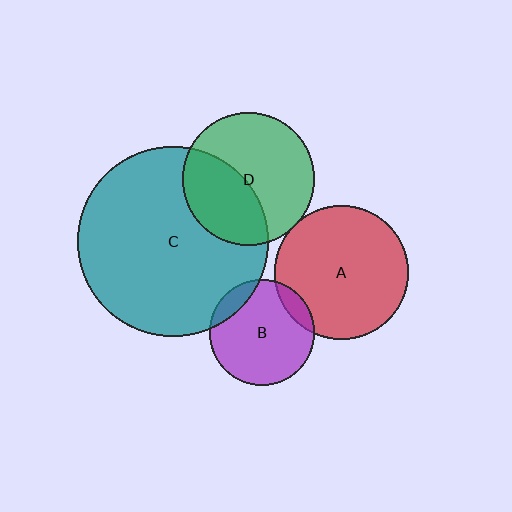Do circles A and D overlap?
Yes.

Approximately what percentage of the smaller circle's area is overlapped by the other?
Approximately 5%.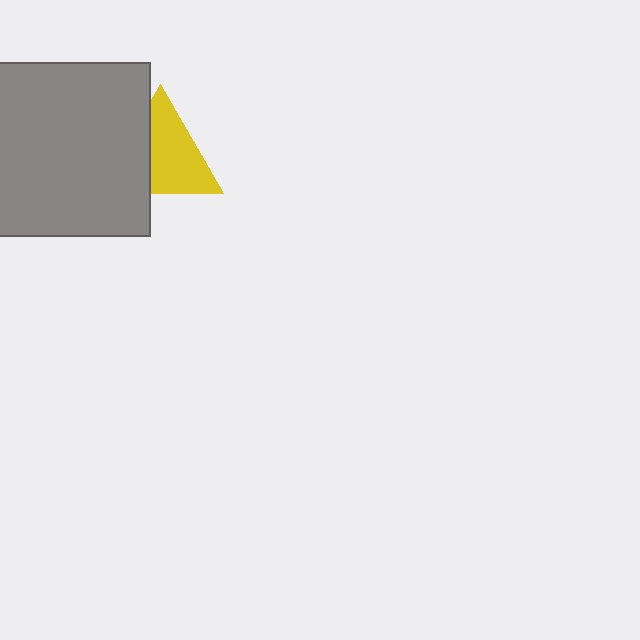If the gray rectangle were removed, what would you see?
You would see the complete yellow triangle.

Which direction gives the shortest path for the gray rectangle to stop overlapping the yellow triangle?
Moving left gives the shortest separation.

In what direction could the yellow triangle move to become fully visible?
The yellow triangle could move right. That would shift it out from behind the gray rectangle entirely.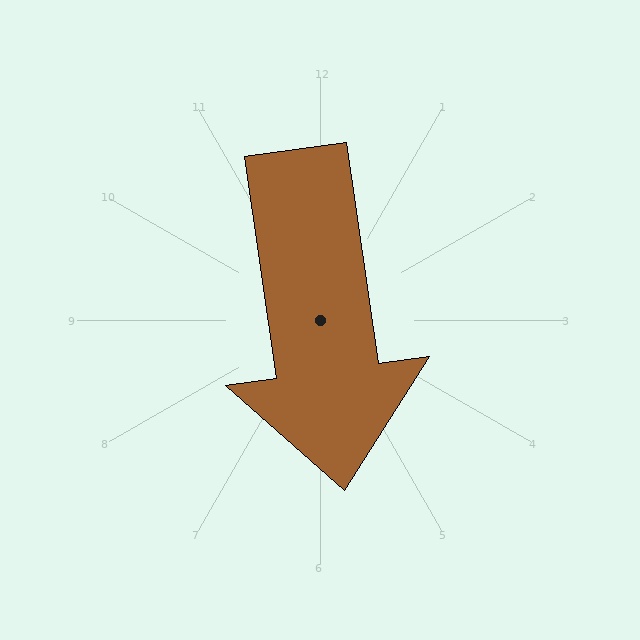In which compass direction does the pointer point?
South.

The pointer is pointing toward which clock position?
Roughly 6 o'clock.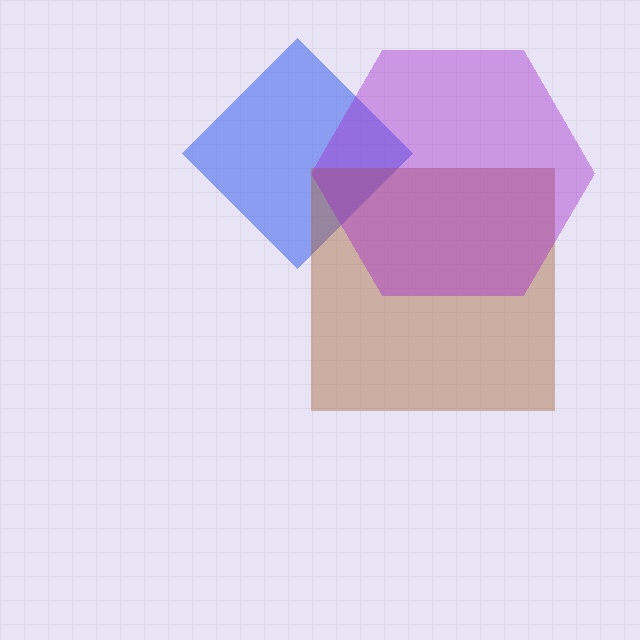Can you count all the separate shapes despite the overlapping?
Yes, there are 3 separate shapes.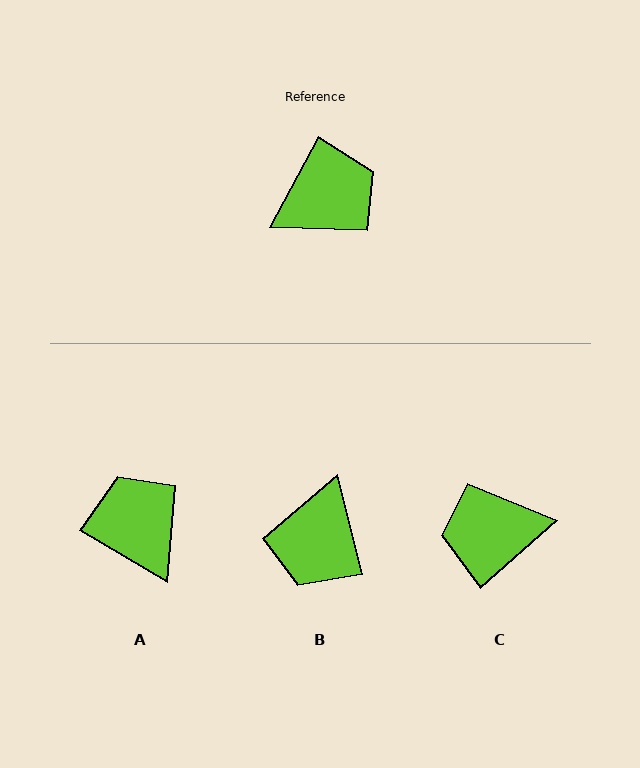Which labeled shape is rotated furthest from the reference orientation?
C, about 160 degrees away.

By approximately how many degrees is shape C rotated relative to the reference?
Approximately 160 degrees counter-clockwise.